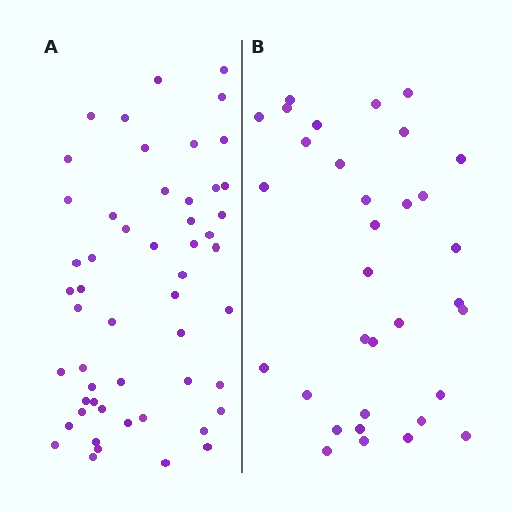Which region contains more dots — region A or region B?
Region A (the left region) has more dots.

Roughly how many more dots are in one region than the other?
Region A has approximately 20 more dots than region B.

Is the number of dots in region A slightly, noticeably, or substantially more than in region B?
Region A has substantially more. The ratio is roughly 1.6 to 1.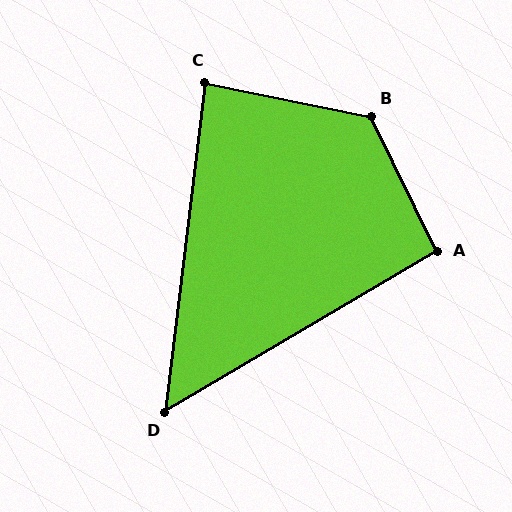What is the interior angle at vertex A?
Approximately 95 degrees (approximately right).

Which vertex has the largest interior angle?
B, at approximately 127 degrees.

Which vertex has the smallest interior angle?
D, at approximately 53 degrees.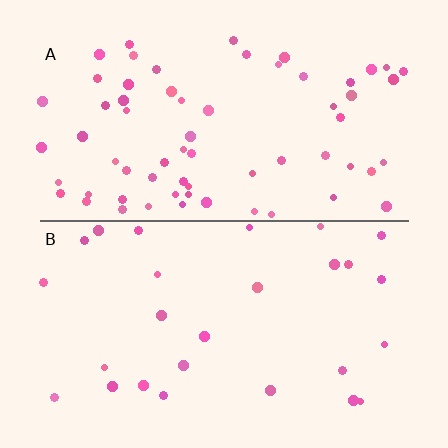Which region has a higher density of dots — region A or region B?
A (the top).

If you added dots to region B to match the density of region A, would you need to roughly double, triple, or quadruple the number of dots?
Approximately double.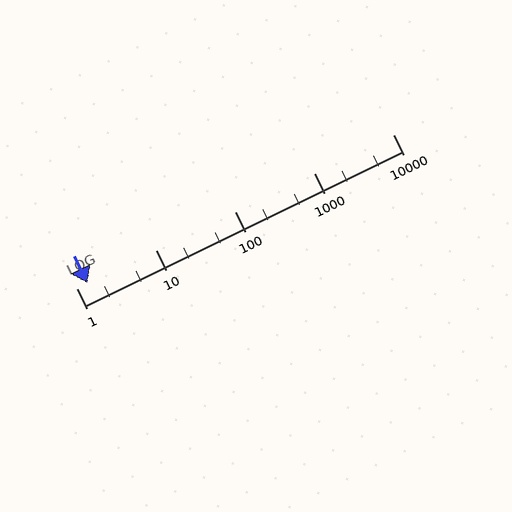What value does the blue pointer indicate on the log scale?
The pointer indicates approximately 1.4.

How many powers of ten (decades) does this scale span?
The scale spans 4 decades, from 1 to 10000.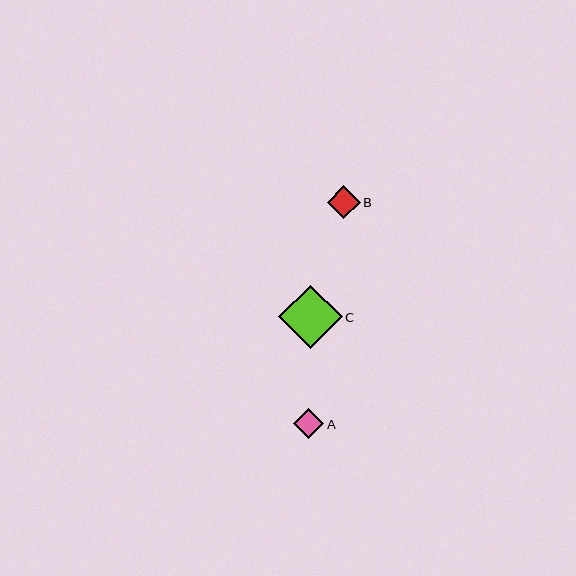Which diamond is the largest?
Diamond C is the largest with a size of approximately 63 pixels.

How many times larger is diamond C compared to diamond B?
Diamond C is approximately 1.9 times the size of diamond B.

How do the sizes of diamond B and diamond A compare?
Diamond B and diamond A are approximately the same size.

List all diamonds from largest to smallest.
From largest to smallest: C, B, A.